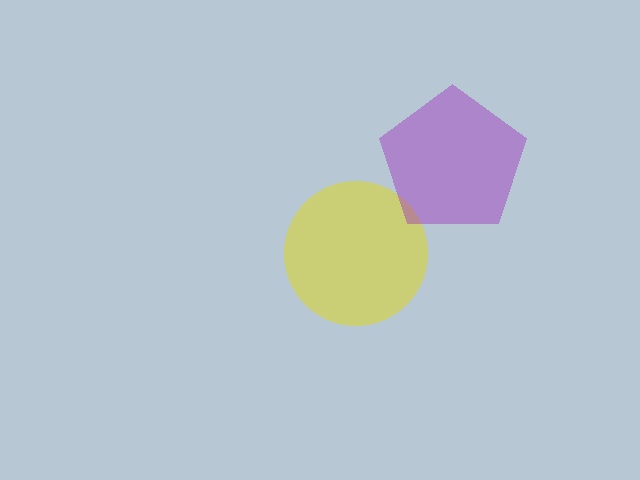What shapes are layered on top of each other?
The layered shapes are: a yellow circle, a purple pentagon.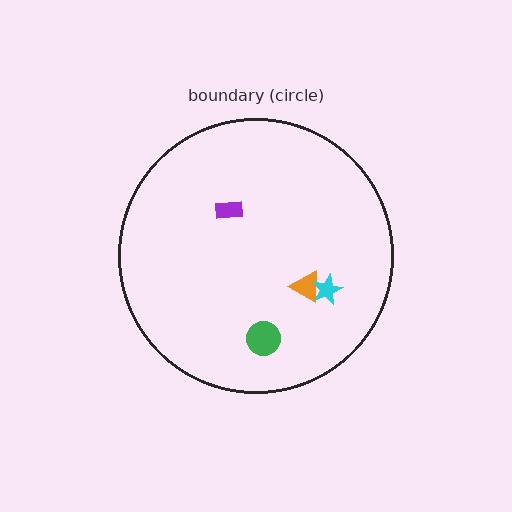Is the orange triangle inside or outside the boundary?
Inside.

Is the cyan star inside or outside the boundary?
Inside.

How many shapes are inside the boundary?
4 inside, 0 outside.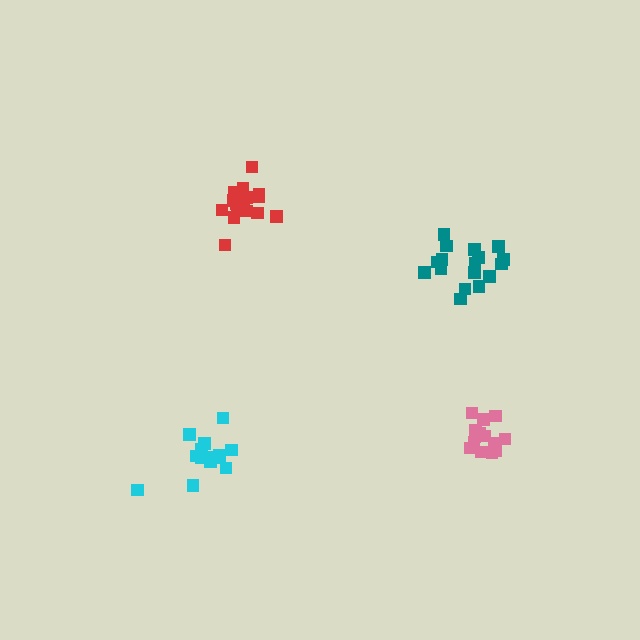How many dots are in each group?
Group 1: 17 dots, Group 2: 17 dots, Group 3: 14 dots, Group 4: 14 dots (62 total).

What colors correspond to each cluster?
The clusters are colored: teal, red, cyan, pink.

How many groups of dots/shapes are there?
There are 4 groups.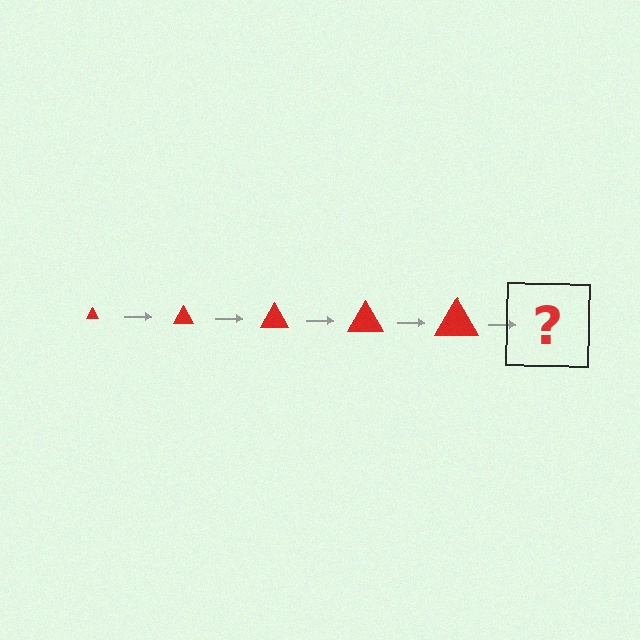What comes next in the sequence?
The next element should be a red triangle, larger than the previous one.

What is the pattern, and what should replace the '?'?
The pattern is that the triangle gets progressively larger each step. The '?' should be a red triangle, larger than the previous one.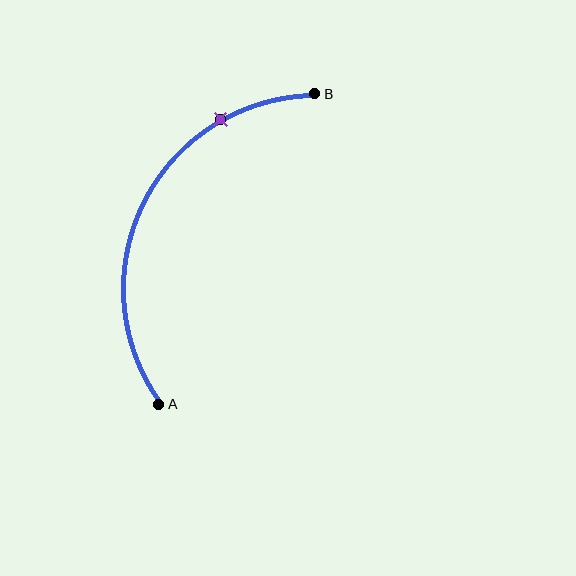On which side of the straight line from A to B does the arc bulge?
The arc bulges to the left of the straight line connecting A and B.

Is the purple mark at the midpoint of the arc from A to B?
No. The purple mark lies on the arc but is closer to endpoint B. The arc midpoint would be at the point on the curve equidistant along the arc from both A and B.